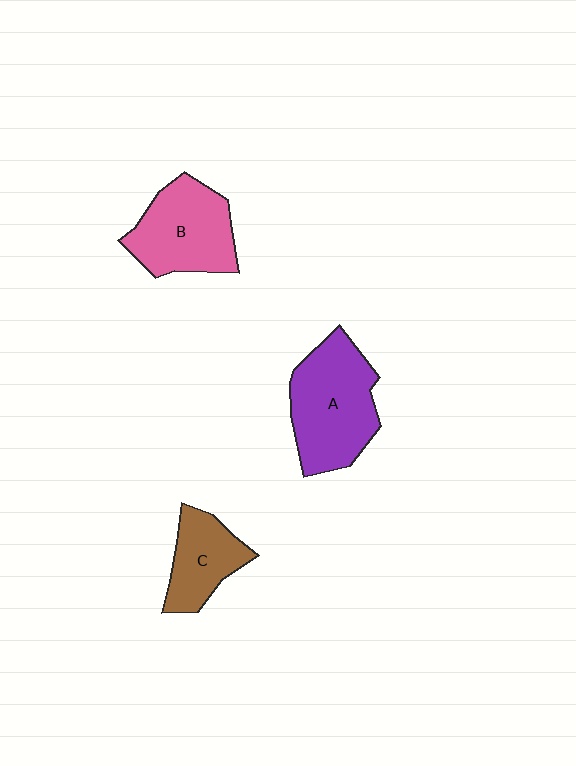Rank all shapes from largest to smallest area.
From largest to smallest: A (purple), B (pink), C (brown).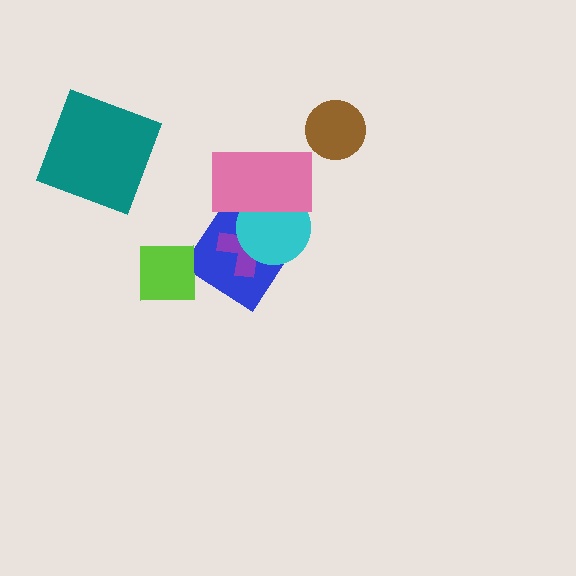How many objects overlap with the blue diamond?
3 objects overlap with the blue diamond.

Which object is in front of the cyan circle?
The pink rectangle is in front of the cyan circle.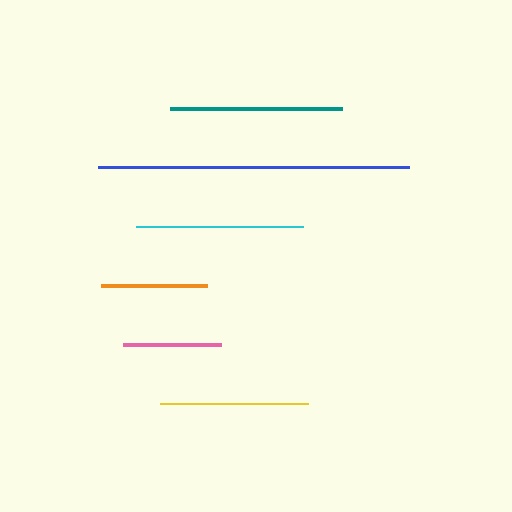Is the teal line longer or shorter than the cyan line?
The teal line is longer than the cyan line.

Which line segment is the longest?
The blue line is the longest at approximately 310 pixels.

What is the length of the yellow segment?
The yellow segment is approximately 148 pixels long.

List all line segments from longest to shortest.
From longest to shortest: blue, teal, cyan, yellow, orange, pink.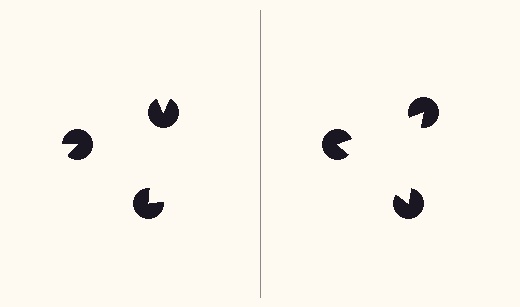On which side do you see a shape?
An illusory triangle appears on the right side. On the left side the wedge cuts are rotated, so no coherent shape forms.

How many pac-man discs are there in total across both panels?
6 — 3 on each side.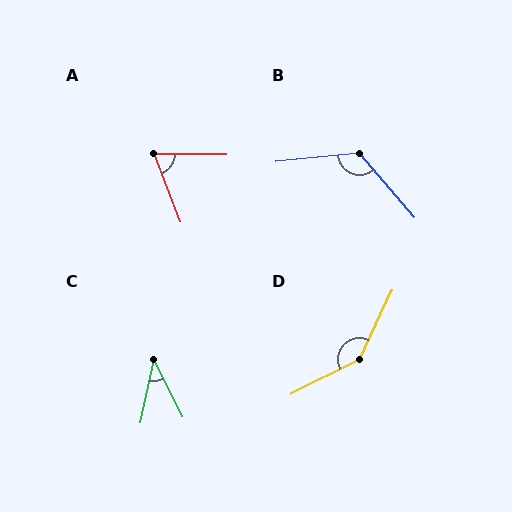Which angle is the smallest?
C, at approximately 39 degrees.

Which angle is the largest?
D, at approximately 142 degrees.